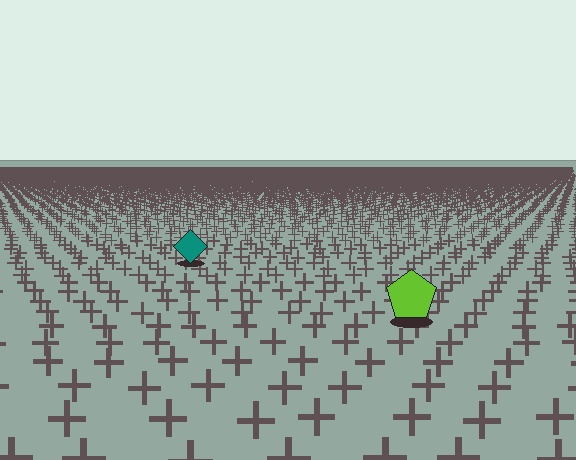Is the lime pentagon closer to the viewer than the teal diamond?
Yes. The lime pentagon is closer — you can tell from the texture gradient: the ground texture is coarser near it.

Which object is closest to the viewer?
The lime pentagon is closest. The texture marks near it are larger and more spread out.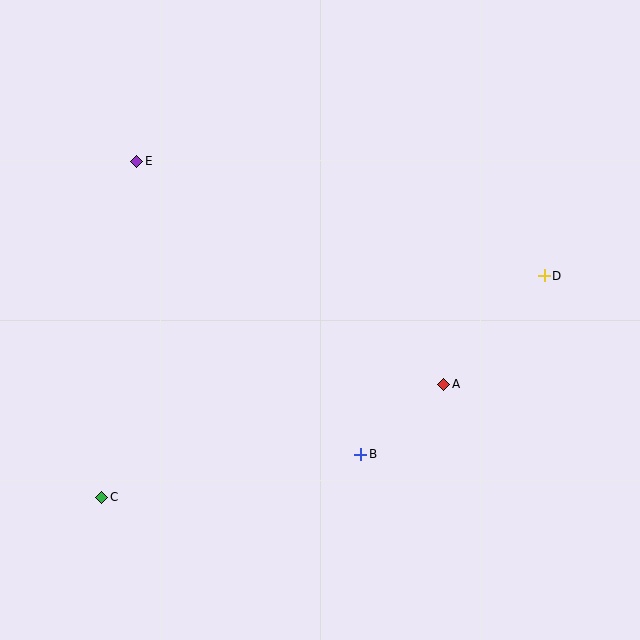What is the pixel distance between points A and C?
The distance between A and C is 360 pixels.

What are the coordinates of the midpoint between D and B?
The midpoint between D and B is at (452, 365).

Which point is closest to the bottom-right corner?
Point A is closest to the bottom-right corner.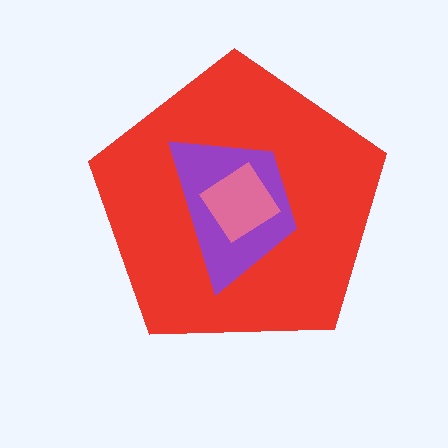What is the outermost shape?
The red pentagon.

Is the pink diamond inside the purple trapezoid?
Yes.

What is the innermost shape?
The pink diamond.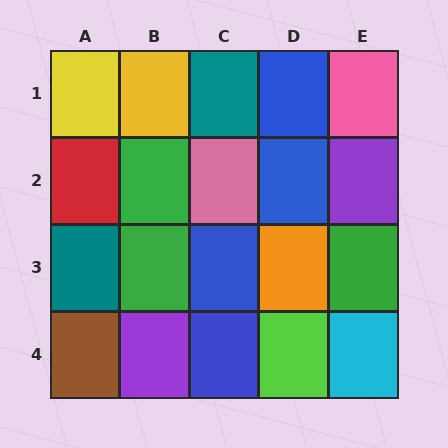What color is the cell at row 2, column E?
Purple.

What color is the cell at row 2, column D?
Blue.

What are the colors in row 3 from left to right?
Teal, green, blue, orange, green.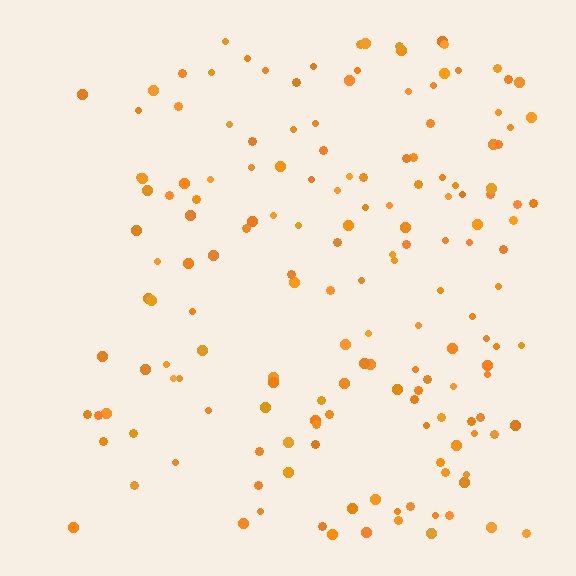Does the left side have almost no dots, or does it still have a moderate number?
Still a moderate number, just noticeably fewer than the right.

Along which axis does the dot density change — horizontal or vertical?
Horizontal.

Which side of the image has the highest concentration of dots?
The right.